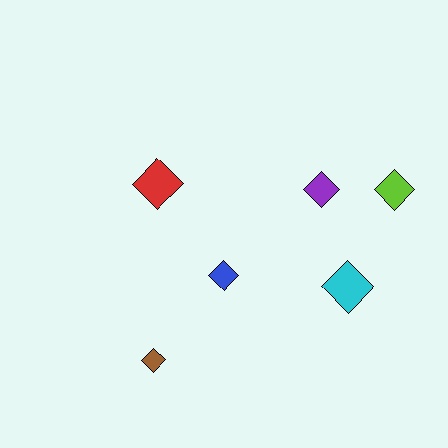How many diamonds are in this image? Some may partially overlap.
There are 6 diamonds.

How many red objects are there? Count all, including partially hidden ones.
There is 1 red object.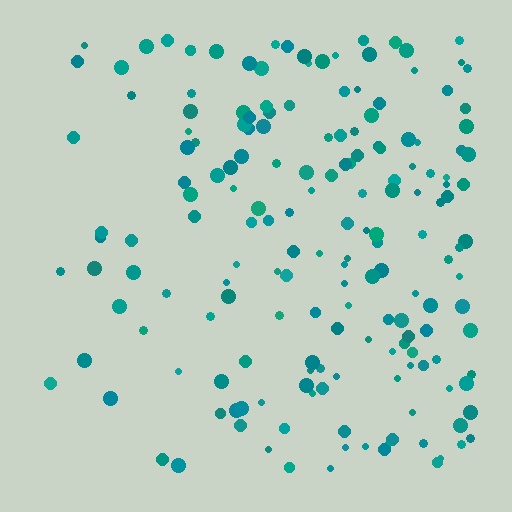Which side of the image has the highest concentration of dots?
The right.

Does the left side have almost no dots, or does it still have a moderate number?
Still a moderate number, just noticeably fewer than the right.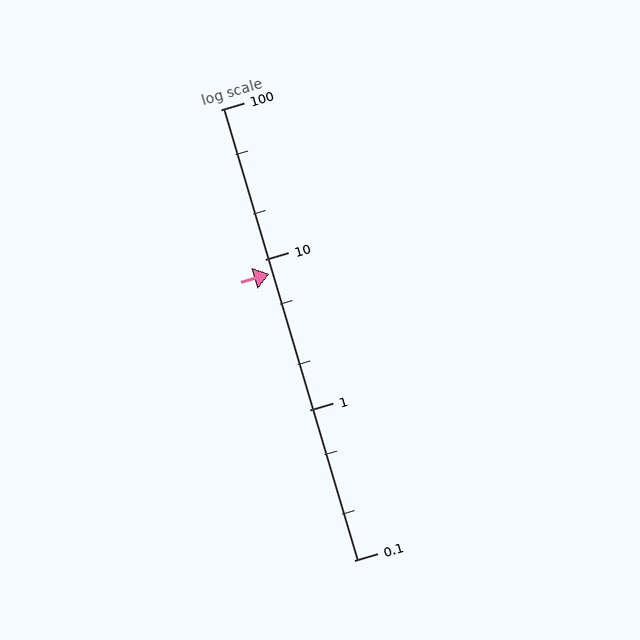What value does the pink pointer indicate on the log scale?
The pointer indicates approximately 8.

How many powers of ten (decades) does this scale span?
The scale spans 3 decades, from 0.1 to 100.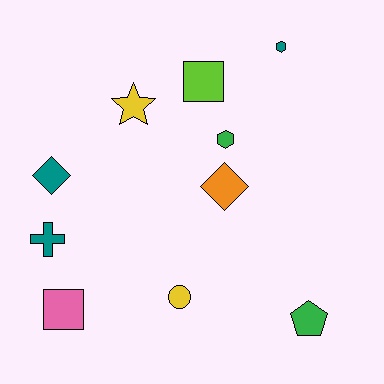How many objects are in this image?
There are 10 objects.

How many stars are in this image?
There is 1 star.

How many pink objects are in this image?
There is 1 pink object.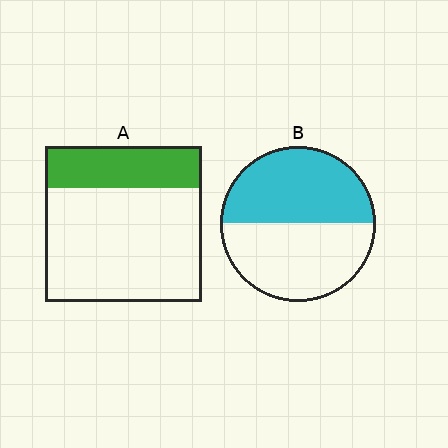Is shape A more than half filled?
No.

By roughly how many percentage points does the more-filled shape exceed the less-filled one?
By roughly 20 percentage points (B over A).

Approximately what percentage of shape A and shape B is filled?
A is approximately 25% and B is approximately 50%.